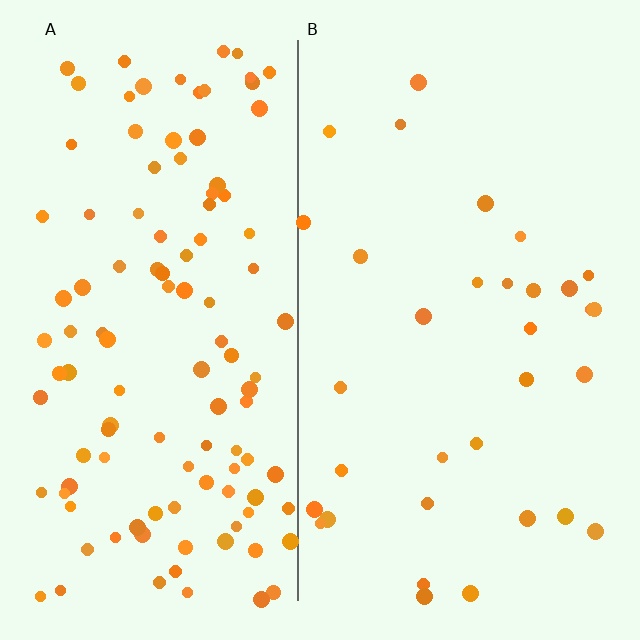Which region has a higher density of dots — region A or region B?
A (the left).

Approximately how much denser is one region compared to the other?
Approximately 3.5× — region A over region B.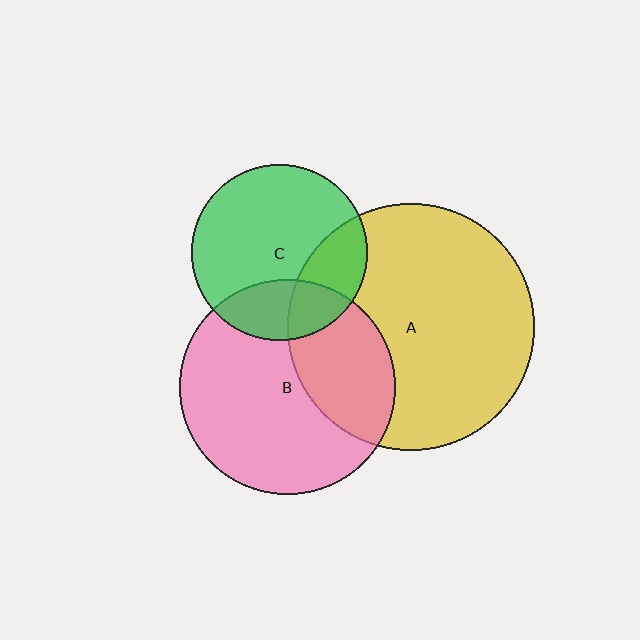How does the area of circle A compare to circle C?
Approximately 2.0 times.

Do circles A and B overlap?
Yes.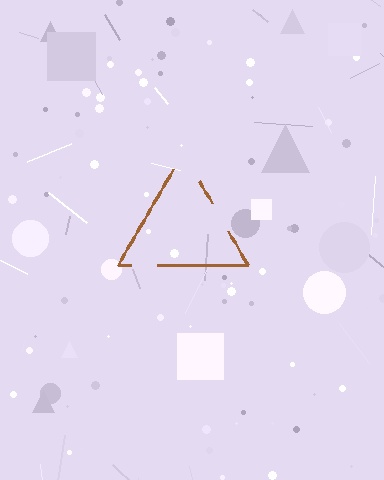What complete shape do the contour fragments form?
The contour fragments form a triangle.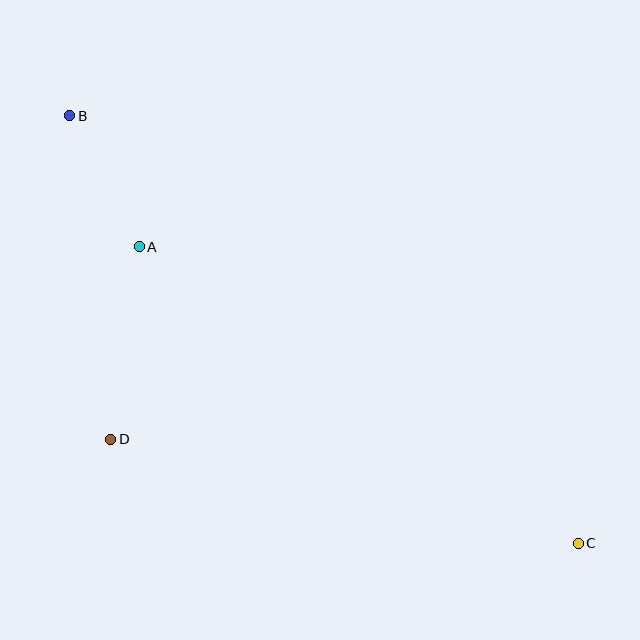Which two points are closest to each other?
Points A and B are closest to each other.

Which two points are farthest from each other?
Points B and C are farthest from each other.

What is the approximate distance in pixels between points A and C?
The distance between A and C is approximately 529 pixels.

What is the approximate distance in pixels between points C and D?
The distance between C and D is approximately 479 pixels.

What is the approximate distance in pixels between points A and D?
The distance between A and D is approximately 194 pixels.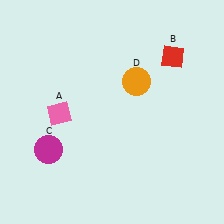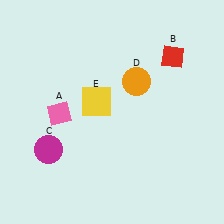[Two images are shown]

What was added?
A yellow square (E) was added in Image 2.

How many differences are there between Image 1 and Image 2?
There is 1 difference between the two images.